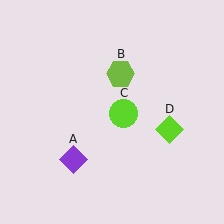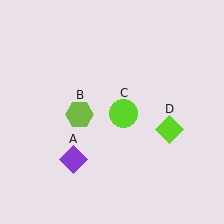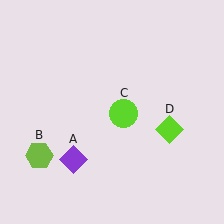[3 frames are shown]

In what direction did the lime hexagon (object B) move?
The lime hexagon (object B) moved down and to the left.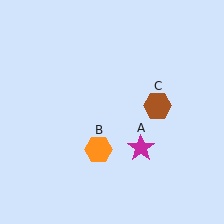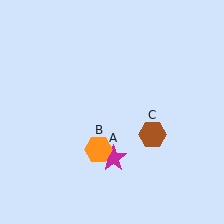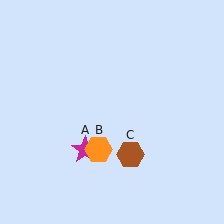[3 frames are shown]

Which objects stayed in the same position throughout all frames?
Orange hexagon (object B) remained stationary.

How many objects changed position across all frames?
2 objects changed position: magenta star (object A), brown hexagon (object C).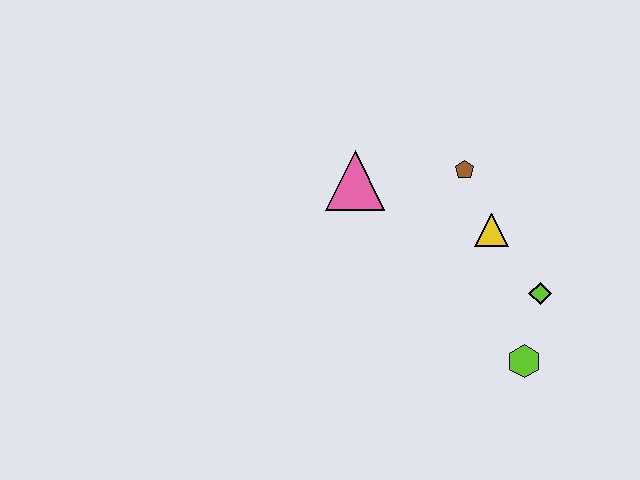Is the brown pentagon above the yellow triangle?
Yes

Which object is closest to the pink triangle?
The brown pentagon is closest to the pink triangle.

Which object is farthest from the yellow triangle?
The pink triangle is farthest from the yellow triangle.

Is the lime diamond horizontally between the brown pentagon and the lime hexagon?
No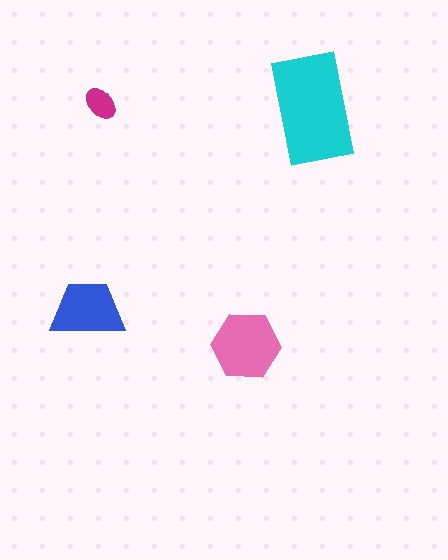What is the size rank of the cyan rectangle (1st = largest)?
1st.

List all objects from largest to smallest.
The cyan rectangle, the pink hexagon, the blue trapezoid, the magenta ellipse.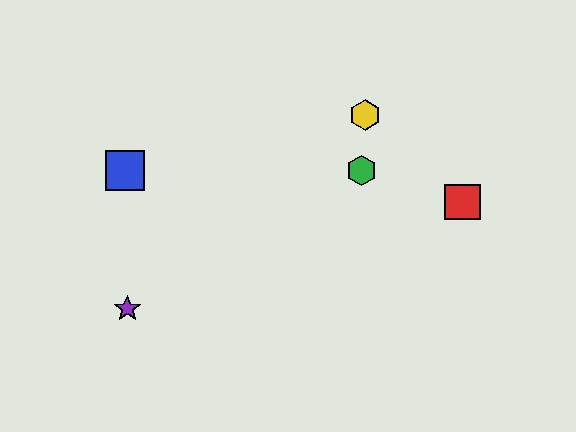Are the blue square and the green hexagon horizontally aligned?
Yes, both are at y≈170.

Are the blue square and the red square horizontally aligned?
No, the blue square is at y≈170 and the red square is at y≈202.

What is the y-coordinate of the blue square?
The blue square is at y≈170.